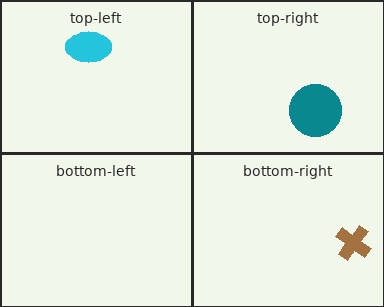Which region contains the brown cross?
The bottom-right region.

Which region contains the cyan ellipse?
The top-left region.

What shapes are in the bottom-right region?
The brown cross.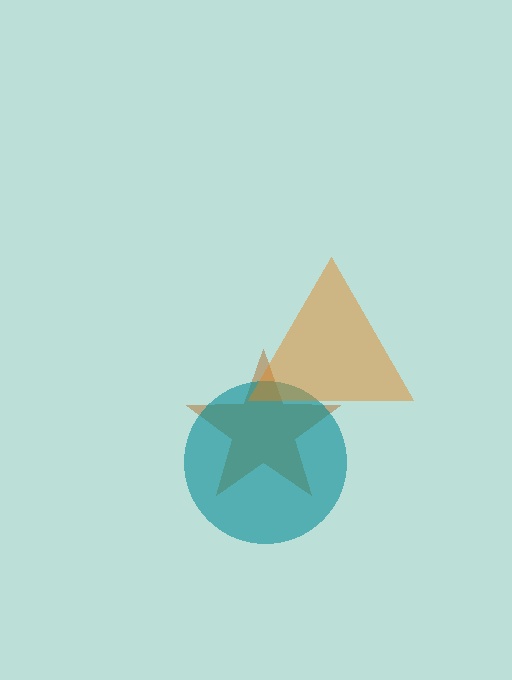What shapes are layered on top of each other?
The layered shapes are: a brown star, a teal circle, an orange triangle.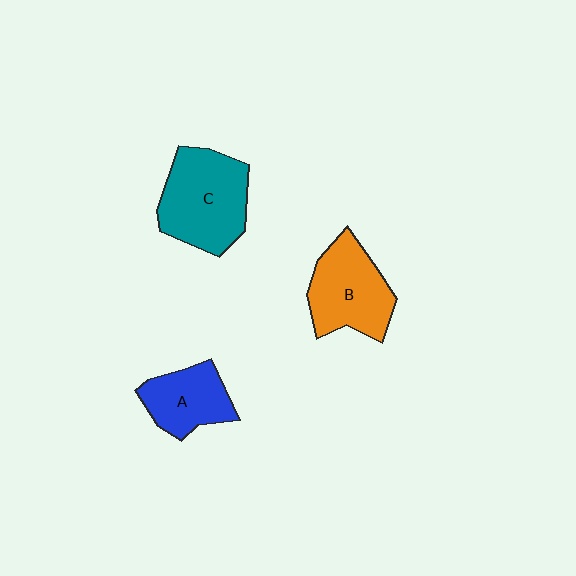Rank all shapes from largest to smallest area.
From largest to smallest: C (teal), B (orange), A (blue).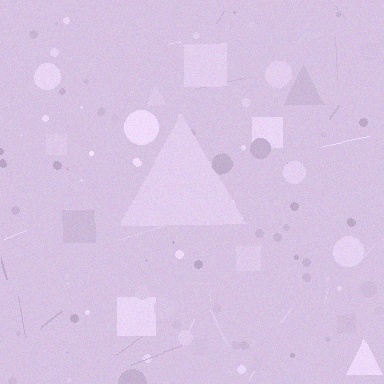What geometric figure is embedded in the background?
A triangle is embedded in the background.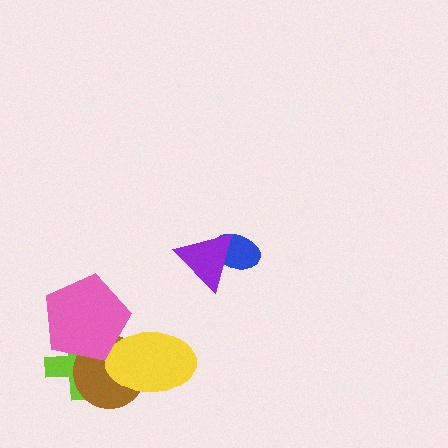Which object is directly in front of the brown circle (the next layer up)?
The yellow ellipse is directly in front of the brown circle.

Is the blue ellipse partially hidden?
Yes, it is partially covered by another shape.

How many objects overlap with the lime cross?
3 objects overlap with the lime cross.